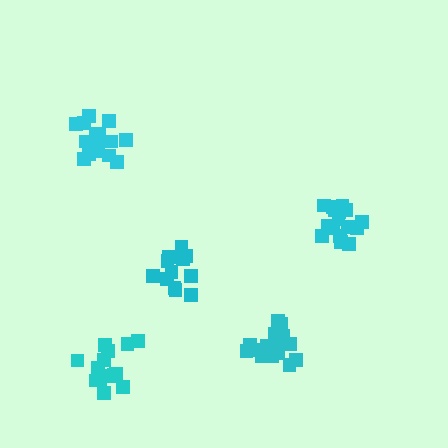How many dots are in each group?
Group 1: 12 dots, Group 2: 16 dots, Group 3: 15 dots, Group 4: 17 dots, Group 5: 16 dots (76 total).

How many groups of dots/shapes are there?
There are 5 groups.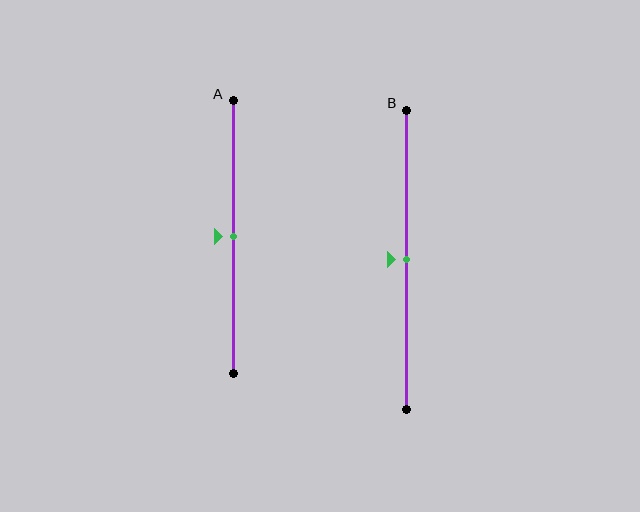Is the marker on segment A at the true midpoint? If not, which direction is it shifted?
Yes, the marker on segment A is at the true midpoint.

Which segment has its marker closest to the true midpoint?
Segment A has its marker closest to the true midpoint.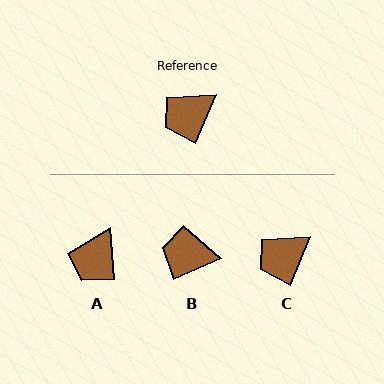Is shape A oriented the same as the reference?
No, it is off by about 28 degrees.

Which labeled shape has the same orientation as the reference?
C.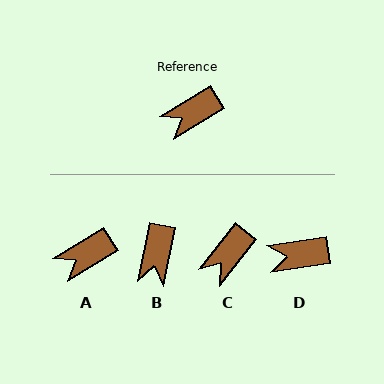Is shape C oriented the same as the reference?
No, it is off by about 20 degrees.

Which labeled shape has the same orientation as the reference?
A.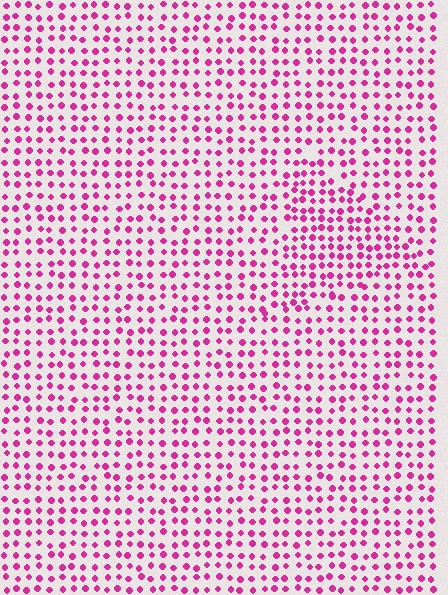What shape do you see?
I see a triangle.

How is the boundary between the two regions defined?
The boundary is defined by a change in element density (approximately 1.4x ratio). All elements are the same color, size, and shape.